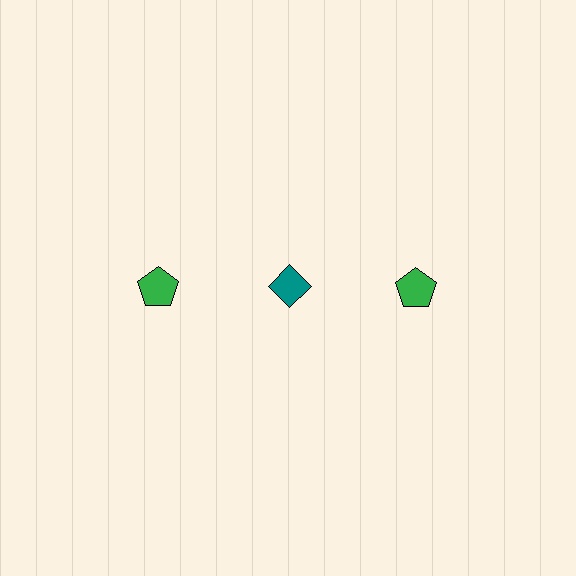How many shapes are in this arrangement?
There are 3 shapes arranged in a grid pattern.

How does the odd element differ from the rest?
It differs in both color (teal instead of green) and shape (diamond instead of pentagon).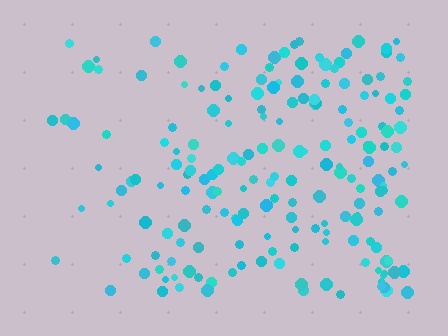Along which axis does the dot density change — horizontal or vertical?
Horizontal.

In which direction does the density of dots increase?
From left to right, with the right side densest.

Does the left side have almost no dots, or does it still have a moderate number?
Still a moderate number, just noticeably fewer than the right.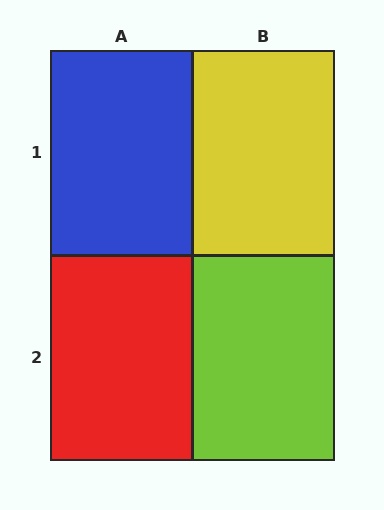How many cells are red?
1 cell is red.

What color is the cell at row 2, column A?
Red.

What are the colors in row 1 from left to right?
Blue, yellow.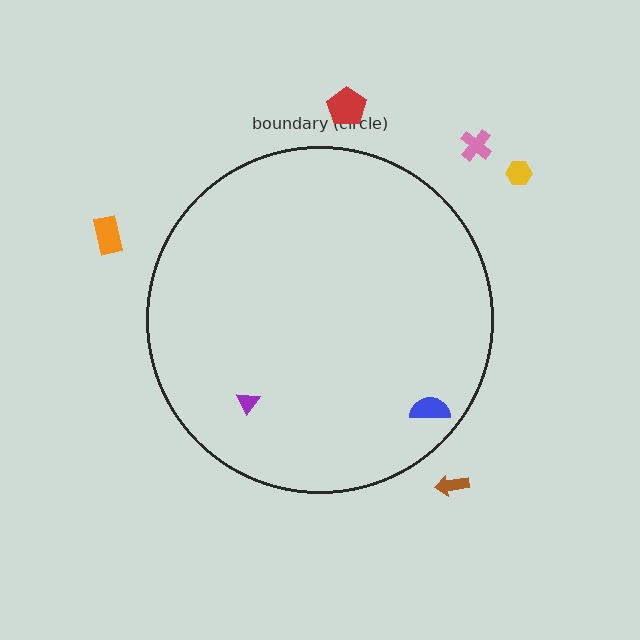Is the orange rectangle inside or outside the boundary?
Outside.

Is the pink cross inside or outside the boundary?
Outside.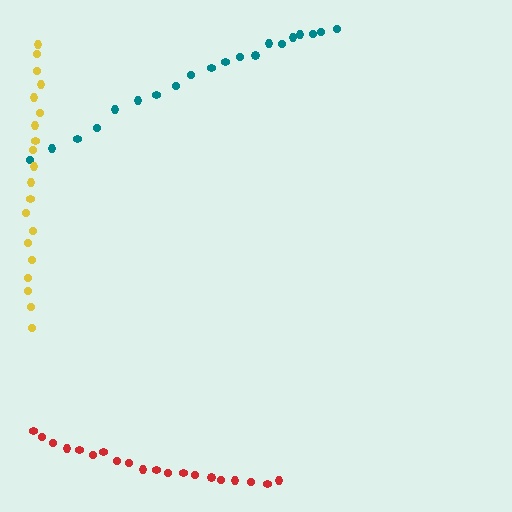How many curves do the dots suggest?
There are 3 distinct paths.